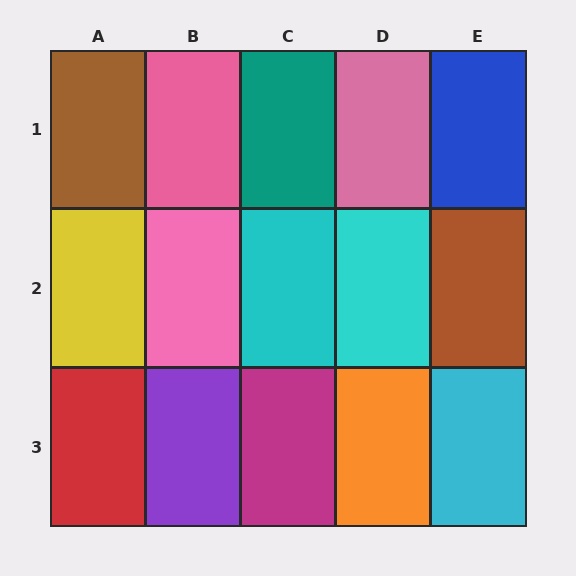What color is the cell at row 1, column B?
Pink.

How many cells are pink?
3 cells are pink.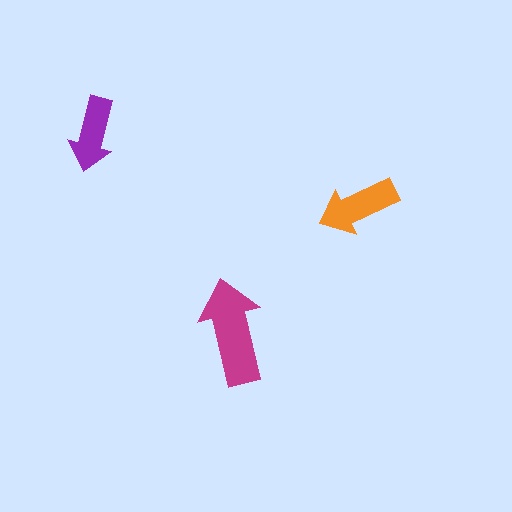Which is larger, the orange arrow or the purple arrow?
The orange one.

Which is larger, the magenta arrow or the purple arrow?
The magenta one.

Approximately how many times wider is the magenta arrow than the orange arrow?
About 1.5 times wider.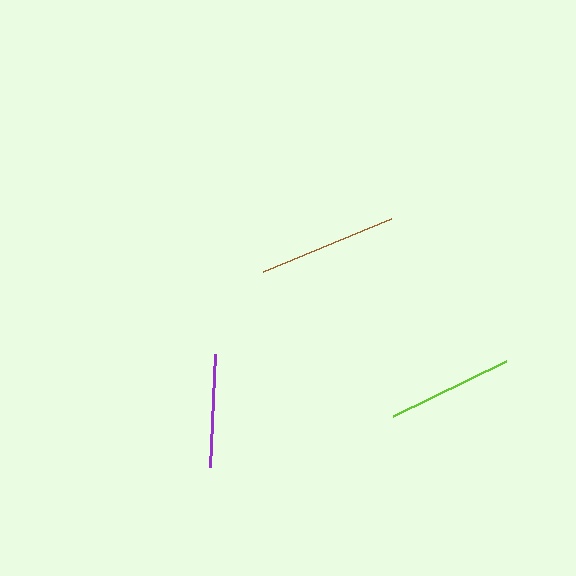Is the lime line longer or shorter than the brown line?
The brown line is longer than the lime line.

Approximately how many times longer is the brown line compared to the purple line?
The brown line is approximately 1.2 times the length of the purple line.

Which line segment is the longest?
The brown line is the longest at approximately 138 pixels.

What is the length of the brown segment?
The brown segment is approximately 138 pixels long.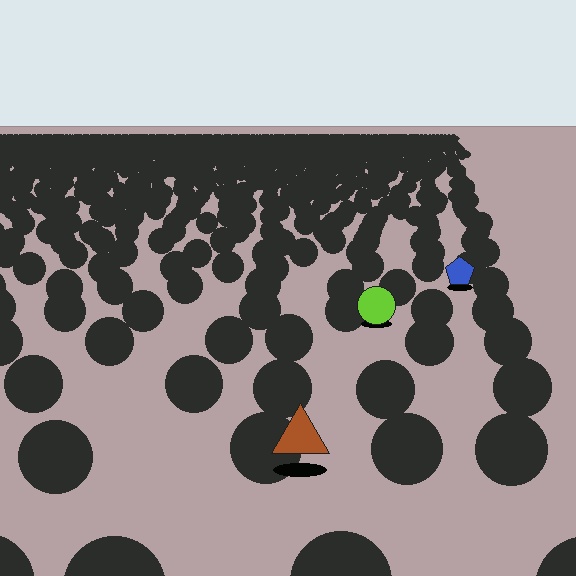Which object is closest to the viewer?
The brown triangle is closest. The texture marks near it are larger and more spread out.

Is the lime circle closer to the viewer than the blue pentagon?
Yes. The lime circle is closer — you can tell from the texture gradient: the ground texture is coarser near it.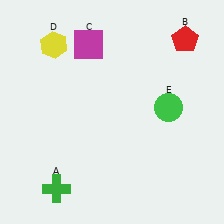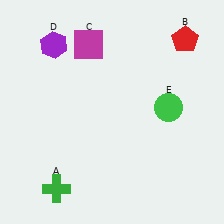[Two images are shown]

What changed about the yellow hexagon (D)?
In Image 1, D is yellow. In Image 2, it changed to purple.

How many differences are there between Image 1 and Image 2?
There is 1 difference between the two images.